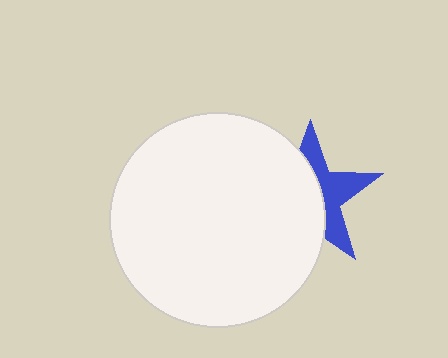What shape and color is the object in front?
The object in front is a white circle.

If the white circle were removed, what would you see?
You would see the complete blue star.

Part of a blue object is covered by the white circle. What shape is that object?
It is a star.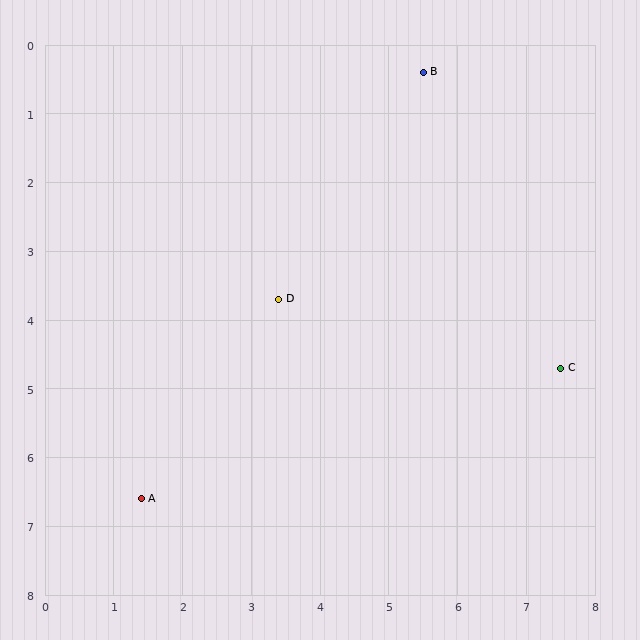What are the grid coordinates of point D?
Point D is at approximately (3.4, 3.7).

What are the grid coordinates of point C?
Point C is at approximately (7.5, 4.7).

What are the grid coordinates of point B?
Point B is at approximately (5.5, 0.4).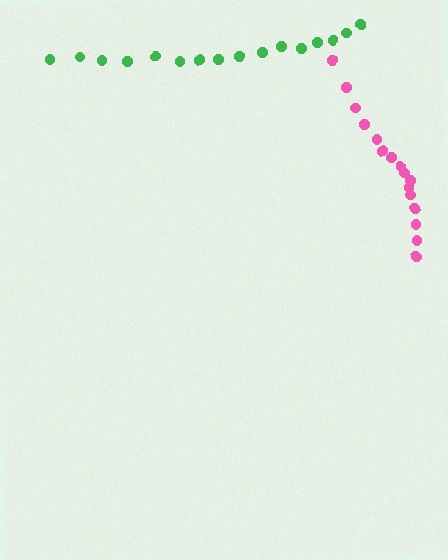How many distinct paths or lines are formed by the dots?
There are 2 distinct paths.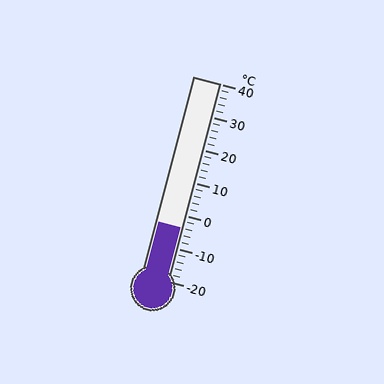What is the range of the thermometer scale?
The thermometer scale ranges from -20°C to 40°C.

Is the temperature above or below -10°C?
The temperature is above -10°C.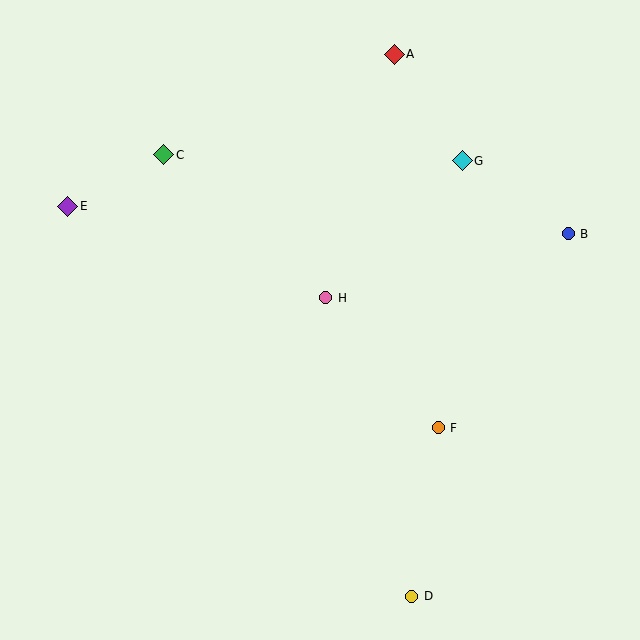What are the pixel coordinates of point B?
Point B is at (568, 234).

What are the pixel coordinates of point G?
Point G is at (462, 161).